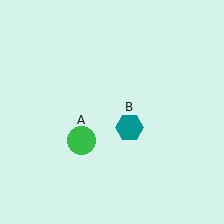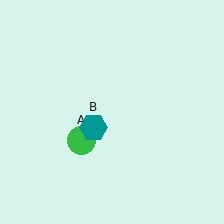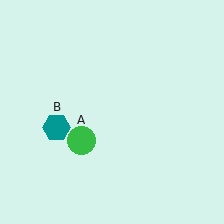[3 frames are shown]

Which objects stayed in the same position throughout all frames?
Green circle (object A) remained stationary.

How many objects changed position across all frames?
1 object changed position: teal hexagon (object B).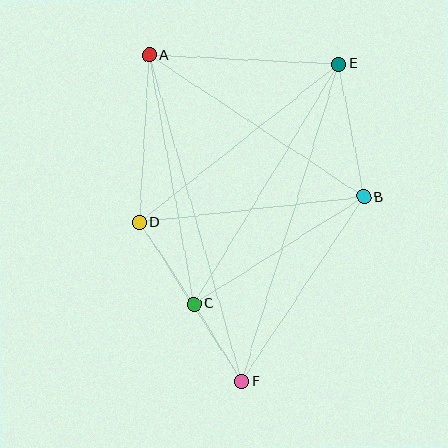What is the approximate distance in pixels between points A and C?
The distance between A and C is approximately 253 pixels.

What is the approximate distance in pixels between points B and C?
The distance between B and C is approximately 201 pixels.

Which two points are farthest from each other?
Points A and F are farthest from each other.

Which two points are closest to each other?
Points C and F are closest to each other.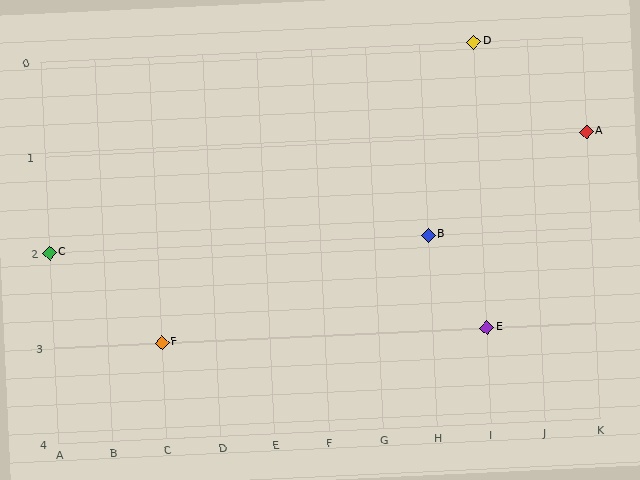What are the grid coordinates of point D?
Point D is at grid coordinates (I, 0).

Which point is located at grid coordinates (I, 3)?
Point E is at (I, 3).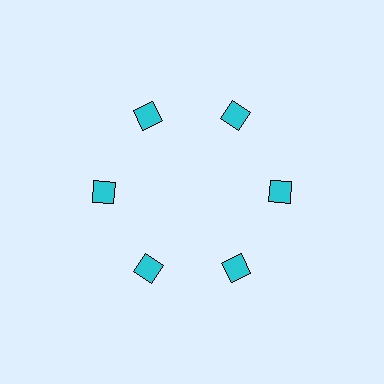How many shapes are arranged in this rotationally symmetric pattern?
There are 6 shapes, arranged in 6 groups of 1.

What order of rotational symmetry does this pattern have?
This pattern has 6-fold rotational symmetry.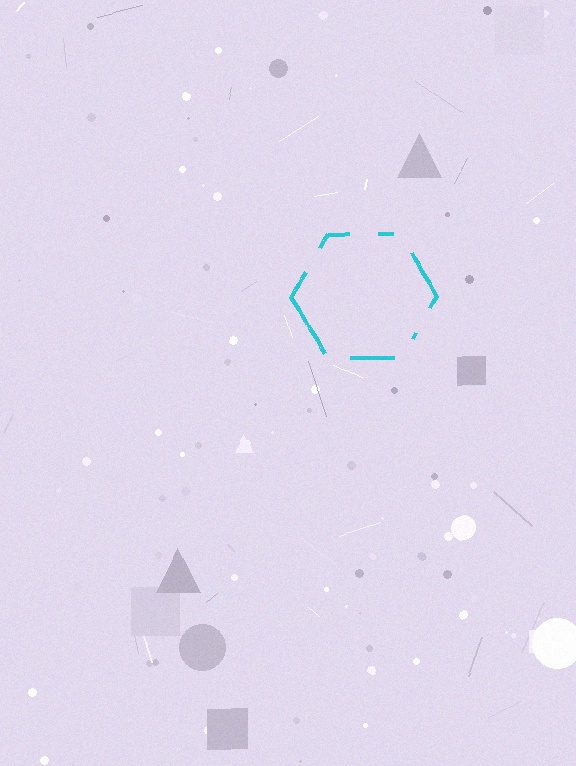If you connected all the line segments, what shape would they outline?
They would outline a hexagon.